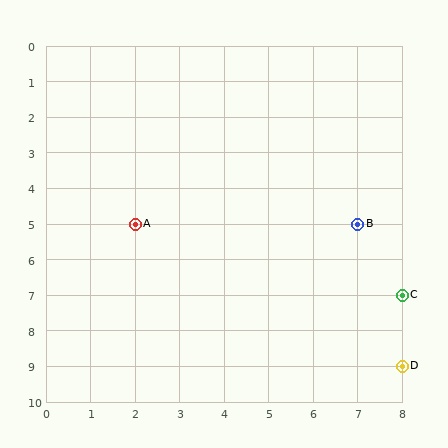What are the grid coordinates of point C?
Point C is at grid coordinates (8, 7).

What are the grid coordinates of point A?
Point A is at grid coordinates (2, 5).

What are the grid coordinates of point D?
Point D is at grid coordinates (8, 9).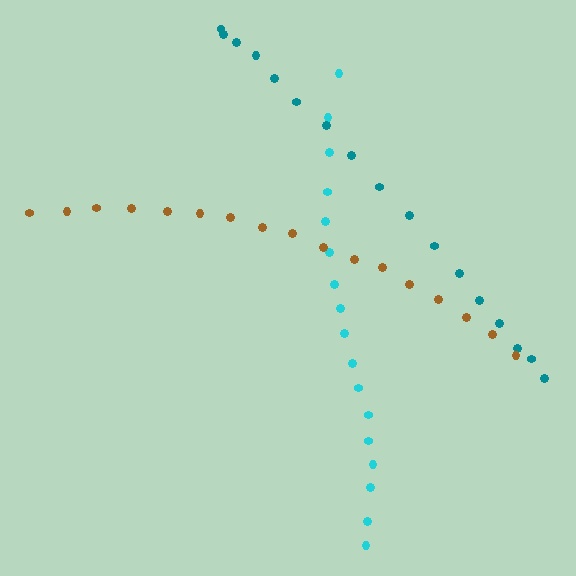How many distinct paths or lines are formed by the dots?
There are 3 distinct paths.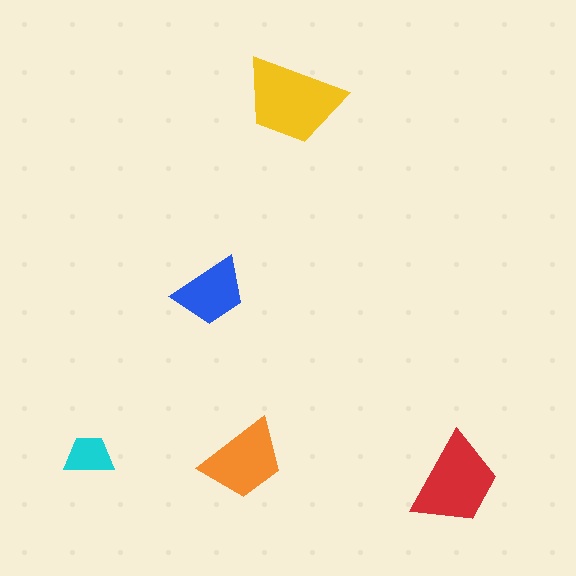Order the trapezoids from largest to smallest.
the yellow one, the red one, the orange one, the blue one, the cyan one.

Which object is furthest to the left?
The cyan trapezoid is leftmost.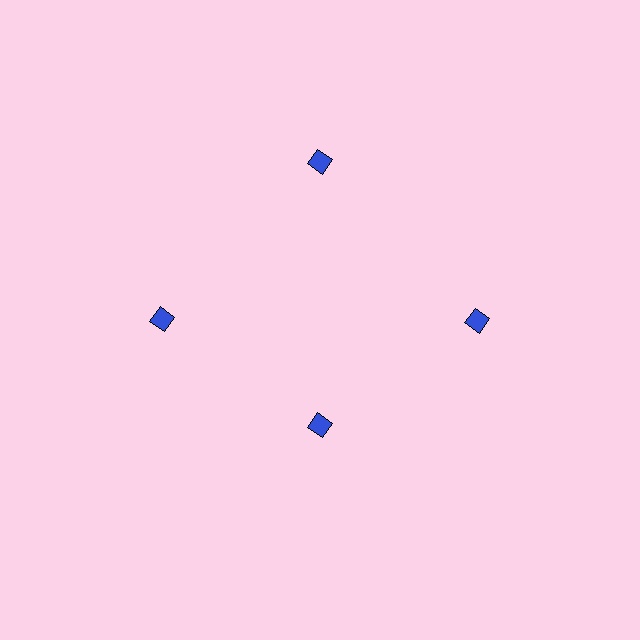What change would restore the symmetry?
The symmetry would be restored by moving it outward, back onto the ring so that all 4 diamonds sit at equal angles and equal distance from the center.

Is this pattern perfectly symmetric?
No. The 4 blue diamonds are arranged in a ring, but one element near the 6 o'clock position is pulled inward toward the center, breaking the 4-fold rotational symmetry.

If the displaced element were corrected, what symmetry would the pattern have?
It would have 4-fold rotational symmetry — the pattern would map onto itself every 90 degrees.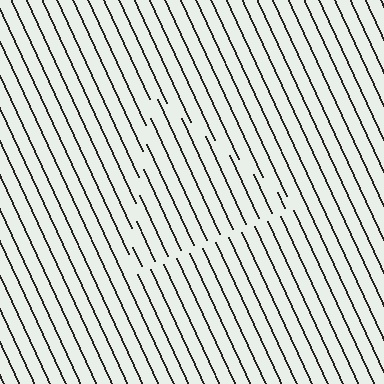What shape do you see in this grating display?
An illusory triangle. The interior of the shape contains the same grating, shifted by half a period — the contour is defined by the phase discontinuity where line-ends from the inner and outer gratings abut.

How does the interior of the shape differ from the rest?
The interior of the shape contains the same grating, shifted by half a period — the contour is defined by the phase discontinuity where line-ends from the inner and outer gratings abut.